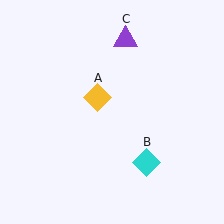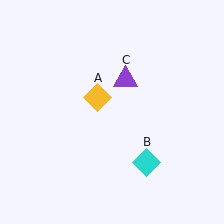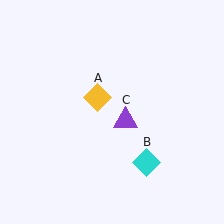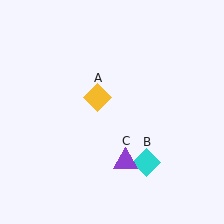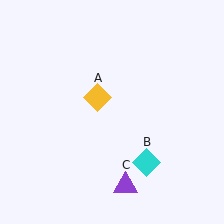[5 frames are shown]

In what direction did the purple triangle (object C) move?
The purple triangle (object C) moved down.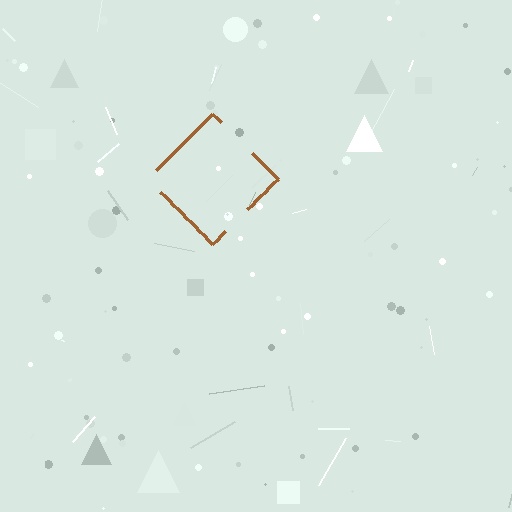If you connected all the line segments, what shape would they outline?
They would outline a diamond.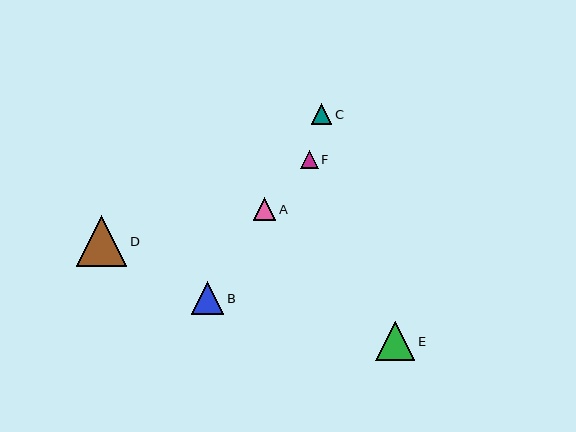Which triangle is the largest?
Triangle D is the largest with a size of approximately 51 pixels.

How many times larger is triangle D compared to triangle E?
Triangle D is approximately 1.3 times the size of triangle E.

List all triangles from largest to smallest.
From largest to smallest: D, E, B, A, C, F.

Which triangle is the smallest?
Triangle F is the smallest with a size of approximately 18 pixels.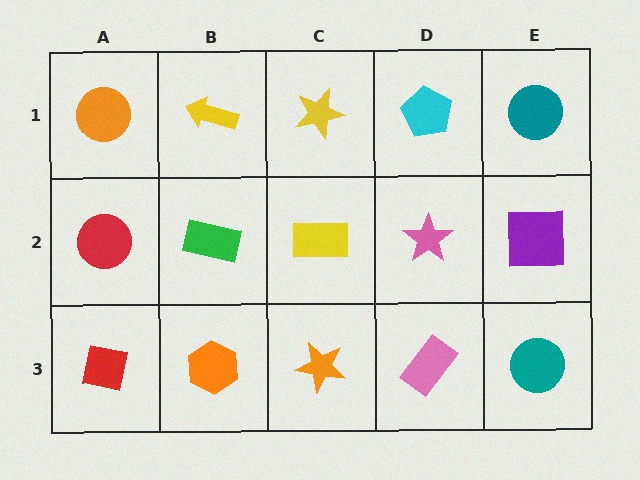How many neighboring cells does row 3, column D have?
3.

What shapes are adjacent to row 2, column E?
A teal circle (row 1, column E), a teal circle (row 3, column E), a pink star (row 2, column D).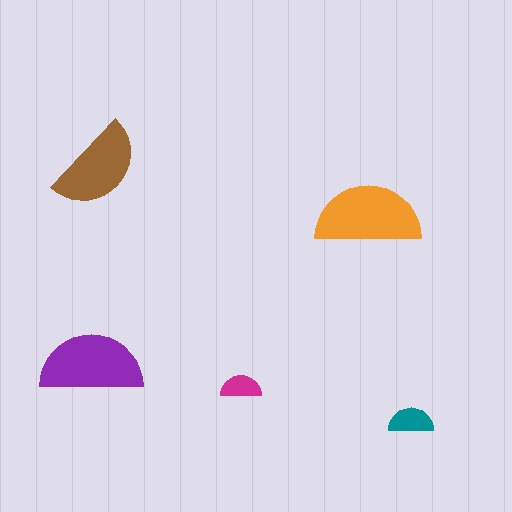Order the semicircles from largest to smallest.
the orange one, the purple one, the brown one, the teal one, the magenta one.